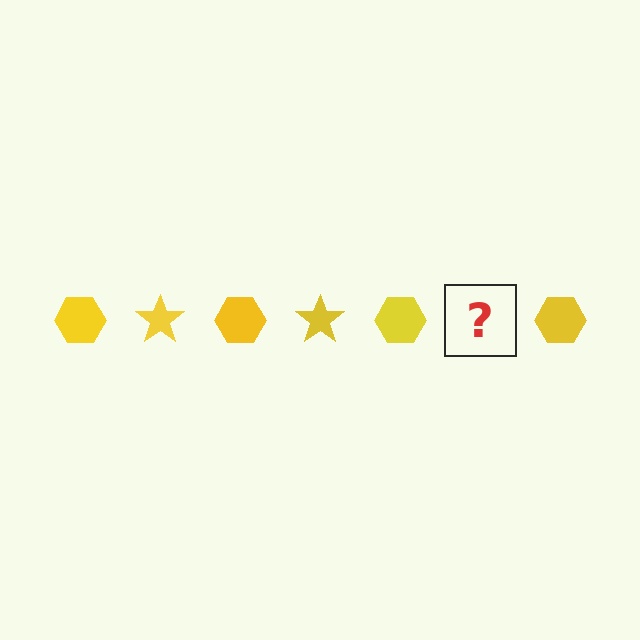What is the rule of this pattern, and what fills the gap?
The rule is that the pattern cycles through hexagon, star shapes in yellow. The gap should be filled with a yellow star.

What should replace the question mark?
The question mark should be replaced with a yellow star.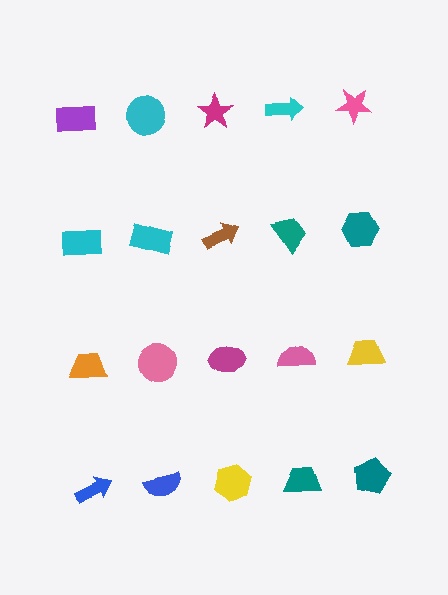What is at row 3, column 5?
A yellow trapezoid.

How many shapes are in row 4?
5 shapes.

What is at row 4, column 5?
A teal pentagon.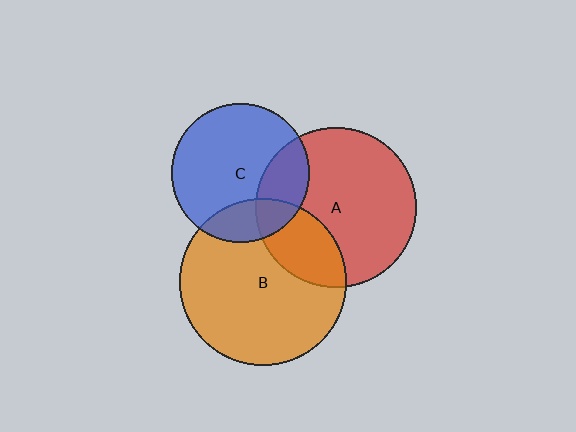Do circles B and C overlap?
Yes.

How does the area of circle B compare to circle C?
Approximately 1.5 times.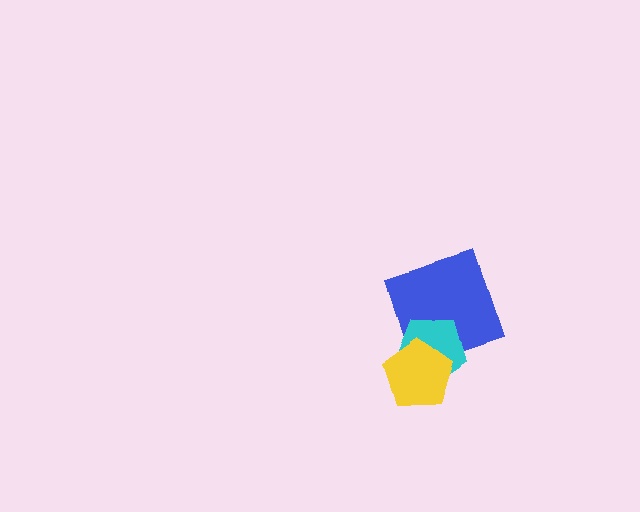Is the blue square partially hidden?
Yes, it is partially covered by another shape.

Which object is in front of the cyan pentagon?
The yellow pentagon is in front of the cyan pentagon.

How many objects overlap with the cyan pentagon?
2 objects overlap with the cyan pentagon.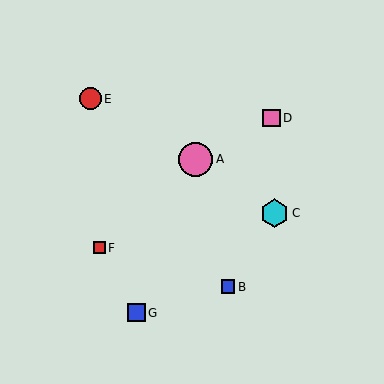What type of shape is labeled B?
Shape B is a blue square.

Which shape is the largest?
The pink circle (labeled A) is the largest.